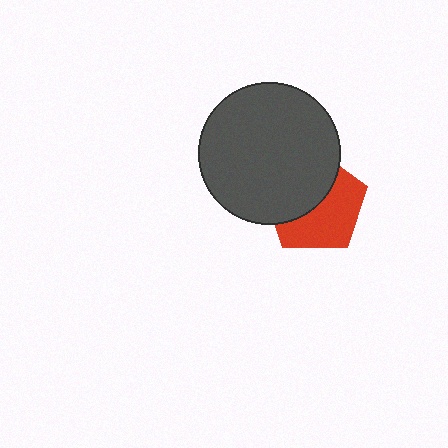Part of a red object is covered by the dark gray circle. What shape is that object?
It is a pentagon.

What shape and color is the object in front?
The object in front is a dark gray circle.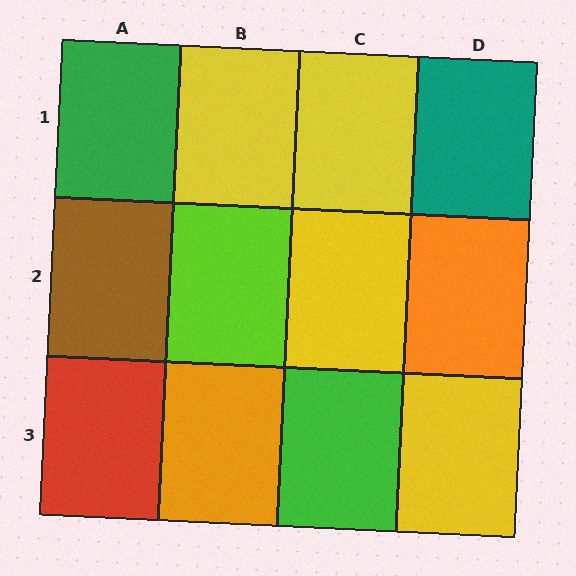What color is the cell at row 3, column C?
Green.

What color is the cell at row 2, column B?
Lime.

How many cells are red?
1 cell is red.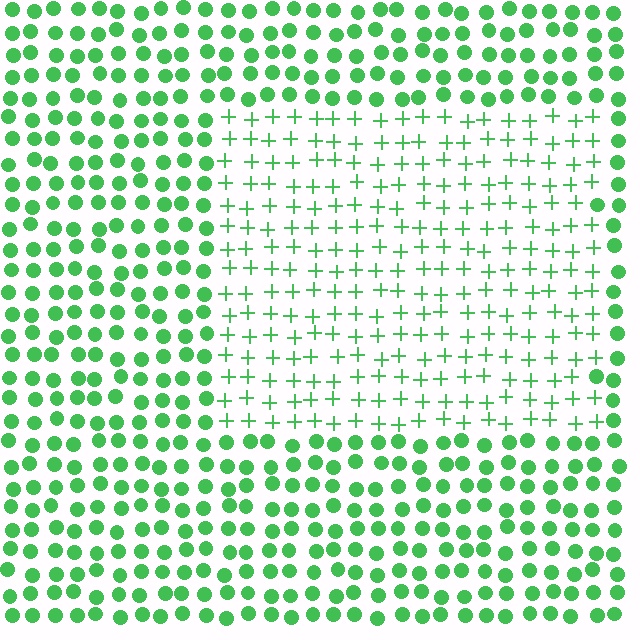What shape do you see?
I see a rectangle.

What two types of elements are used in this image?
The image uses plus signs inside the rectangle region and circles outside it.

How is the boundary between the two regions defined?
The boundary is defined by a change in element shape: plus signs inside vs. circles outside. All elements share the same color and spacing.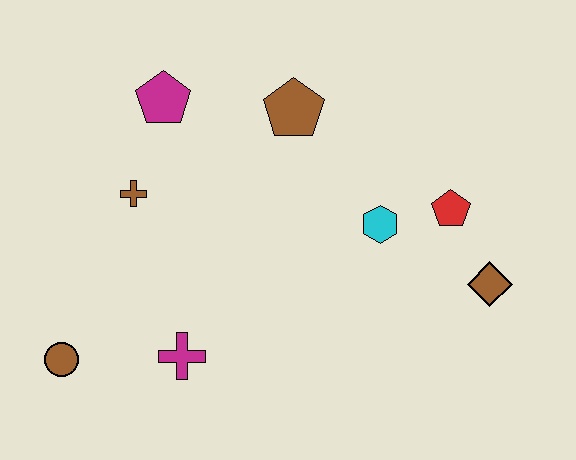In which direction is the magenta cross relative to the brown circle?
The magenta cross is to the right of the brown circle.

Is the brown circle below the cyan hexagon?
Yes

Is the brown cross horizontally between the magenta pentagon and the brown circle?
Yes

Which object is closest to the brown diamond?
The red pentagon is closest to the brown diamond.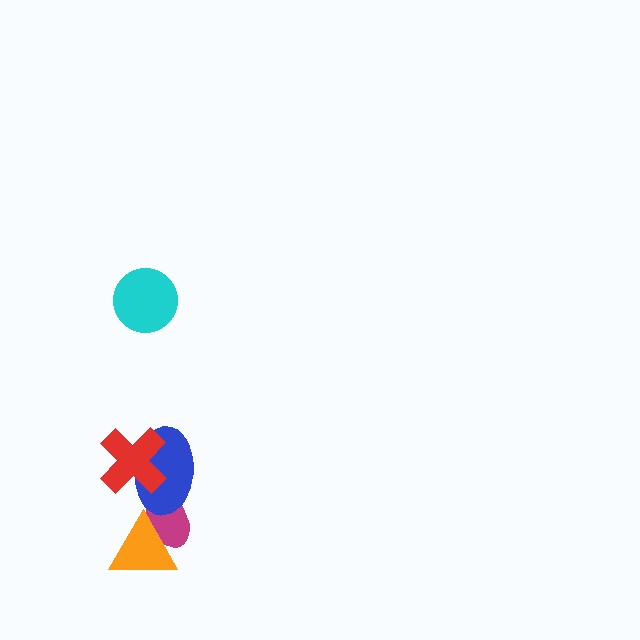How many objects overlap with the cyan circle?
0 objects overlap with the cyan circle.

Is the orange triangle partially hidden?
No, no other shape covers it.